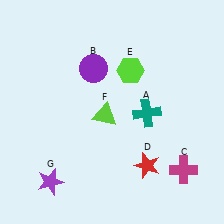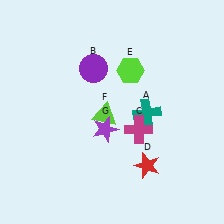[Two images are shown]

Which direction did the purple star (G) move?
The purple star (G) moved right.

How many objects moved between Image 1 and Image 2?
2 objects moved between the two images.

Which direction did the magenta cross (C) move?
The magenta cross (C) moved left.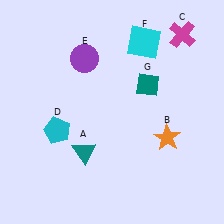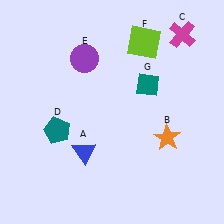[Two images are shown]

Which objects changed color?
A changed from teal to blue. D changed from cyan to teal. F changed from cyan to lime.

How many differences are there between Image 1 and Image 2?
There are 3 differences between the two images.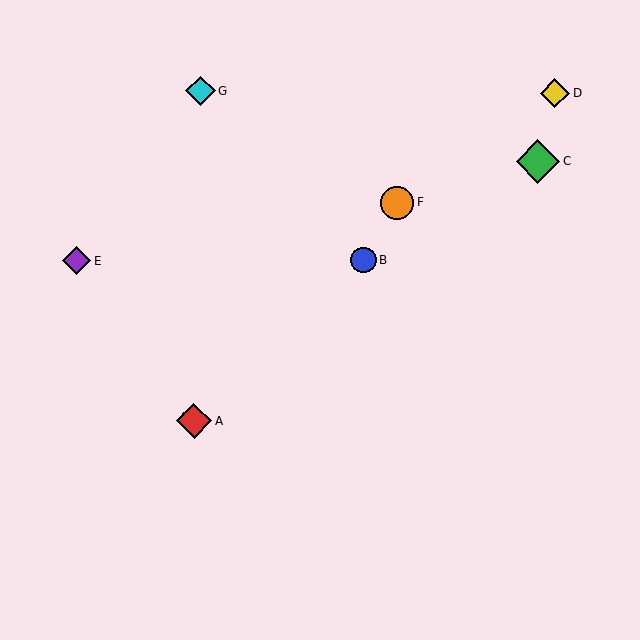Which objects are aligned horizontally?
Objects B, E are aligned horizontally.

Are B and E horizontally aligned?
Yes, both are at y≈260.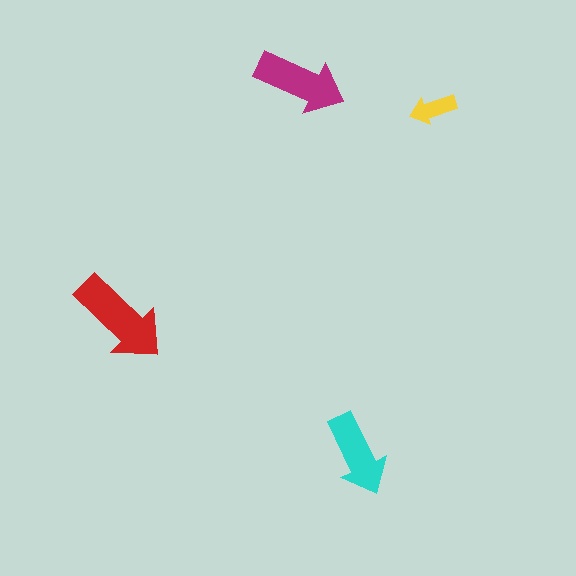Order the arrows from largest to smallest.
the red one, the magenta one, the cyan one, the yellow one.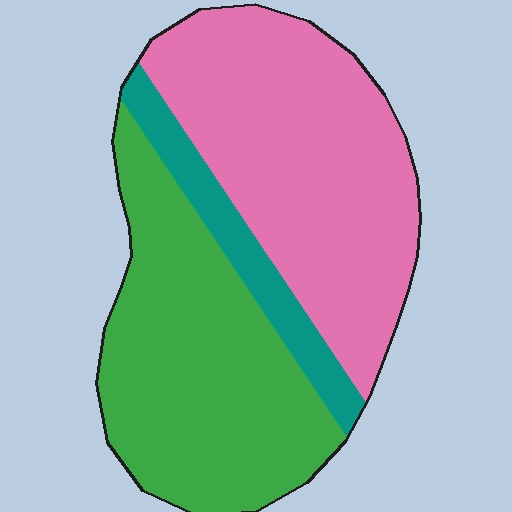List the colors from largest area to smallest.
From largest to smallest: pink, green, teal.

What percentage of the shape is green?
Green takes up about two fifths (2/5) of the shape.